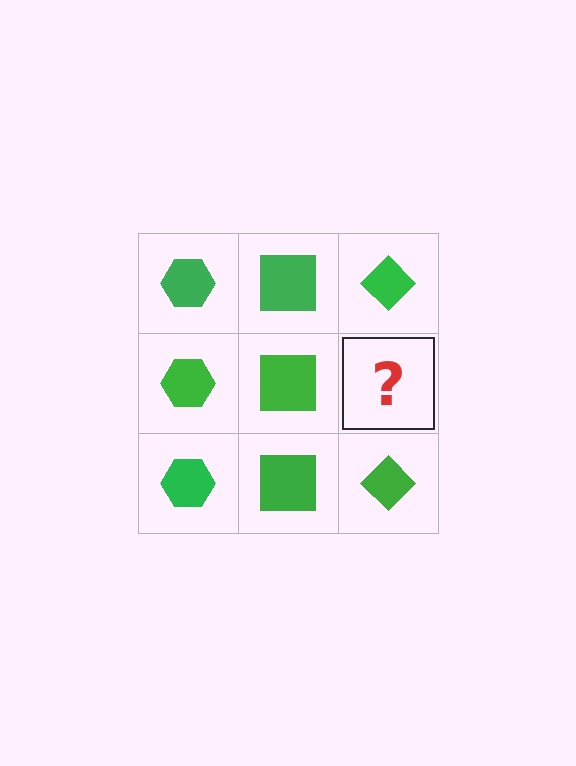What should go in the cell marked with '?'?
The missing cell should contain a green diamond.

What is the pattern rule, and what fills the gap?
The rule is that each column has a consistent shape. The gap should be filled with a green diamond.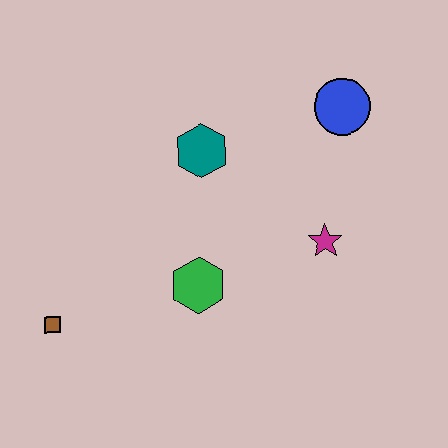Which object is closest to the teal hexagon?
The green hexagon is closest to the teal hexagon.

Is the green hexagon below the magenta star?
Yes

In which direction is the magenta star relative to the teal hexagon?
The magenta star is to the right of the teal hexagon.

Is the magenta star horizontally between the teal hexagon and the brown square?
No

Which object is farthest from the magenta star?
The brown square is farthest from the magenta star.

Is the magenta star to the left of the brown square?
No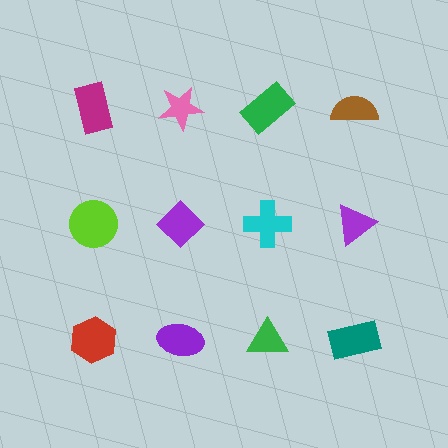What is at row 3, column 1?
A red hexagon.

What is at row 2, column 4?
A purple triangle.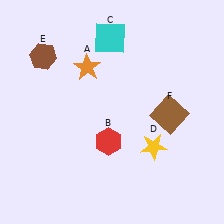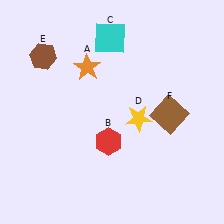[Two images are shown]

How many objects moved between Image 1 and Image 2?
1 object moved between the two images.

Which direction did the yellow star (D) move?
The yellow star (D) moved up.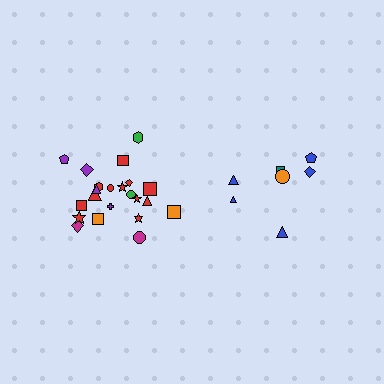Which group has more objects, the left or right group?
The left group.